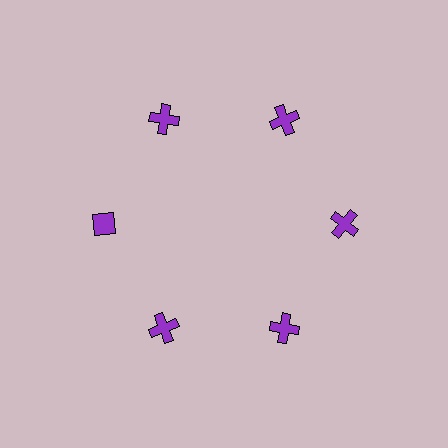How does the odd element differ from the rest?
It has a different shape: diamond instead of cross.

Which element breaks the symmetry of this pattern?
The purple diamond at roughly the 9 o'clock position breaks the symmetry. All other shapes are purple crosses.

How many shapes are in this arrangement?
There are 6 shapes arranged in a ring pattern.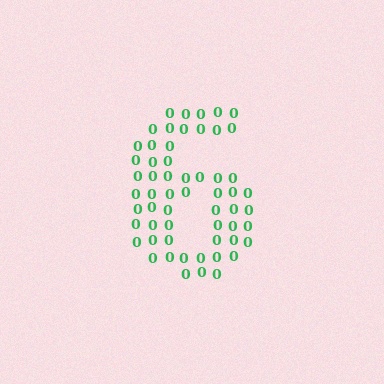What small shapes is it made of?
It is made of small digit 0's.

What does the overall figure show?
The overall figure shows the digit 6.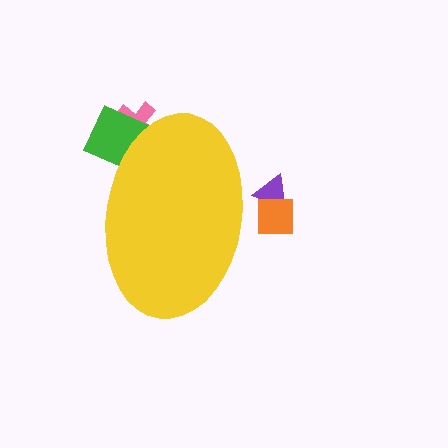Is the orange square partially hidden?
Yes, the orange square is partially hidden behind the yellow ellipse.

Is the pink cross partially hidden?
Yes, the pink cross is partially hidden behind the yellow ellipse.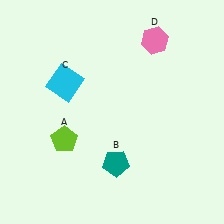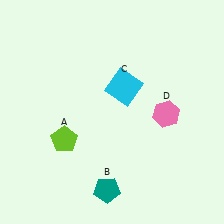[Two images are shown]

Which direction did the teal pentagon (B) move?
The teal pentagon (B) moved down.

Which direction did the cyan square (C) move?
The cyan square (C) moved right.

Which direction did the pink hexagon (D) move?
The pink hexagon (D) moved down.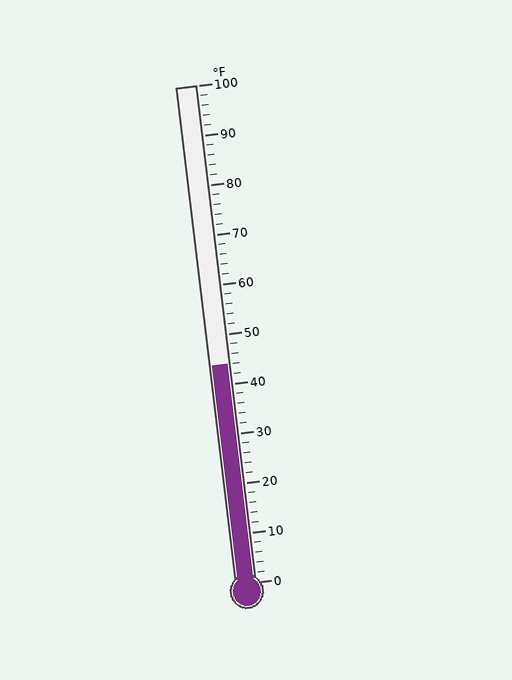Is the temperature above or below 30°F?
The temperature is above 30°F.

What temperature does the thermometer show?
The thermometer shows approximately 44°F.